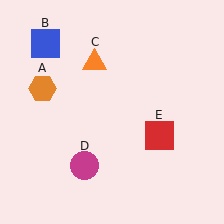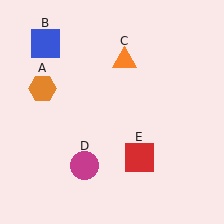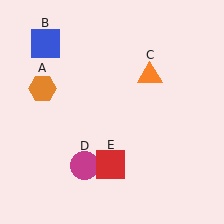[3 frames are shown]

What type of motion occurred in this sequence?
The orange triangle (object C), red square (object E) rotated clockwise around the center of the scene.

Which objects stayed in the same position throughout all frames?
Orange hexagon (object A) and blue square (object B) and magenta circle (object D) remained stationary.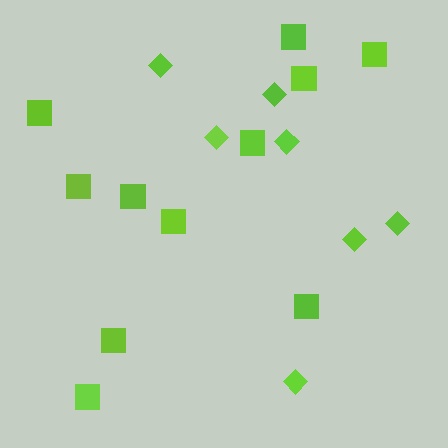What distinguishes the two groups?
There are 2 groups: one group of squares (11) and one group of diamonds (7).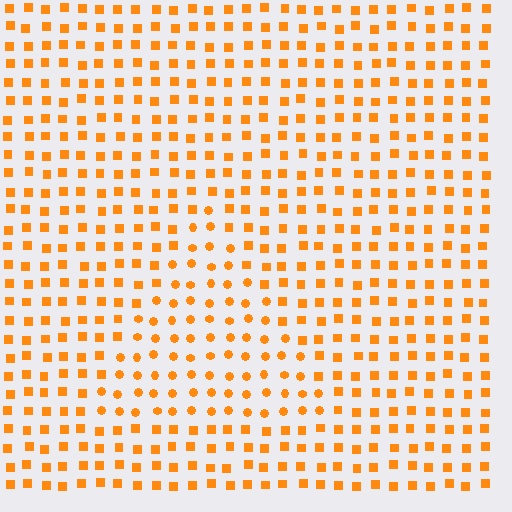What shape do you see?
I see a triangle.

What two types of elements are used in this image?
The image uses circles inside the triangle region and squares outside it.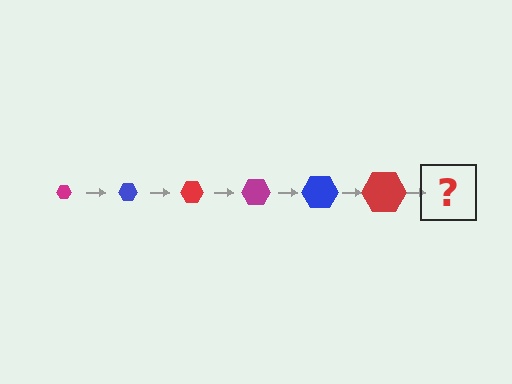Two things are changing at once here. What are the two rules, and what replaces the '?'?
The two rules are that the hexagon grows larger each step and the color cycles through magenta, blue, and red. The '?' should be a magenta hexagon, larger than the previous one.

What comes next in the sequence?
The next element should be a magenta hexagon, larger than the previous one.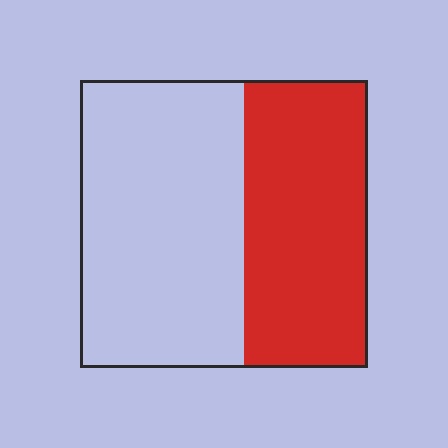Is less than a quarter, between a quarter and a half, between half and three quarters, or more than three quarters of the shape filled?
Between a quarter and a half.